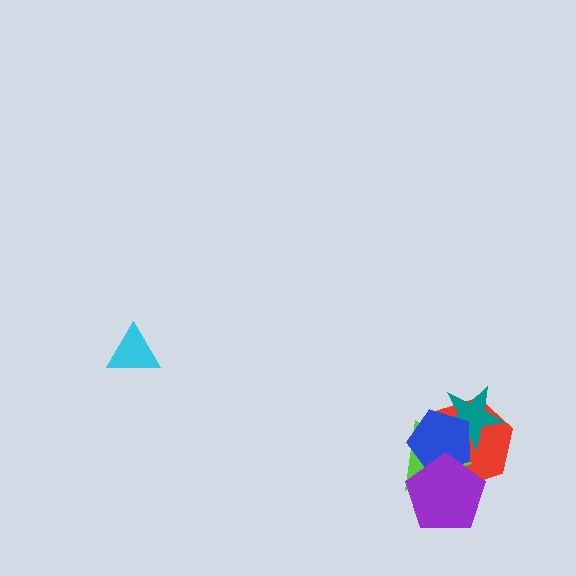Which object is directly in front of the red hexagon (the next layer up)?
The teal star is directly in front of the red hexagon.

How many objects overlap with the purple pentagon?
3 objects overlap with the purple pentagon.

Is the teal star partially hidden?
Yes, it is partially covered by another shape.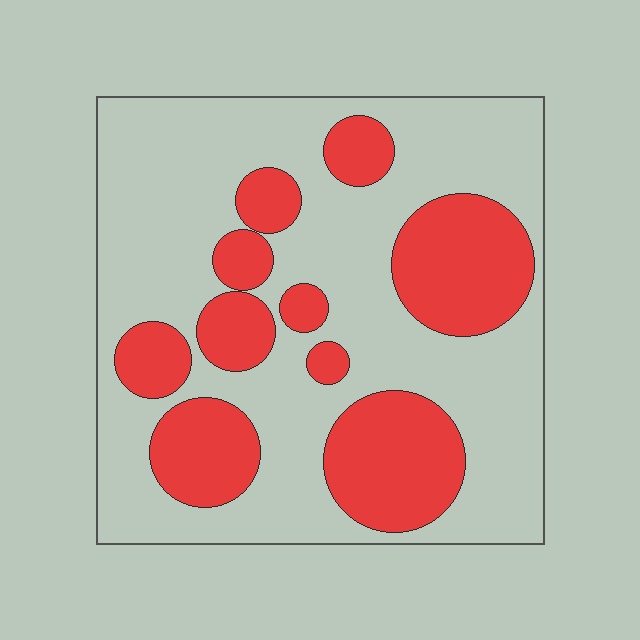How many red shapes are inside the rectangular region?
10.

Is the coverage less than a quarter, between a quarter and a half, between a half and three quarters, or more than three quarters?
Between a quarter and a half.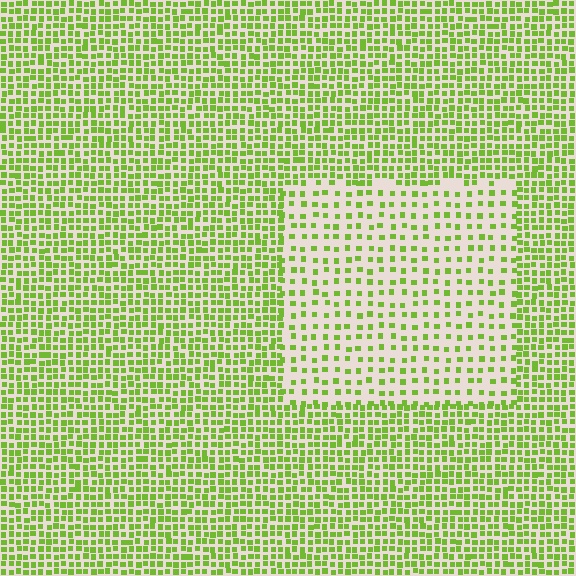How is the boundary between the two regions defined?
The boundary is defined by a change in element density (approximately 2.2x ratio). All elements are the same color, size, and shape.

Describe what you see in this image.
The image contains small lime elements arranged at two different densities. A rectangle-shaped region is visible where the elements are less densely packed than the surrounding area.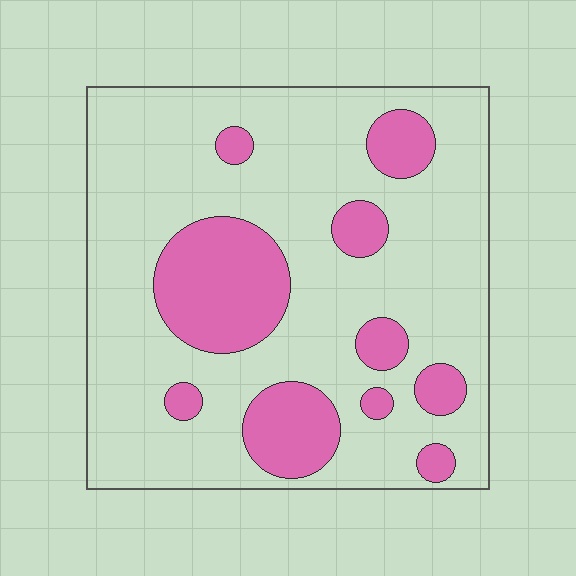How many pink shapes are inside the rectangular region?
10.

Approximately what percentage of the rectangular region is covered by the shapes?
Approximately 25%.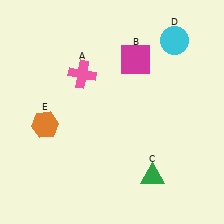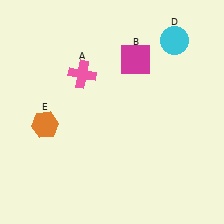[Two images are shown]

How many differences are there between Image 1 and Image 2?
There is 1 difference between the two images.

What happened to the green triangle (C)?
The green triangle (C) was removed in Image 2. It was in the bottom-right area of Image 1.